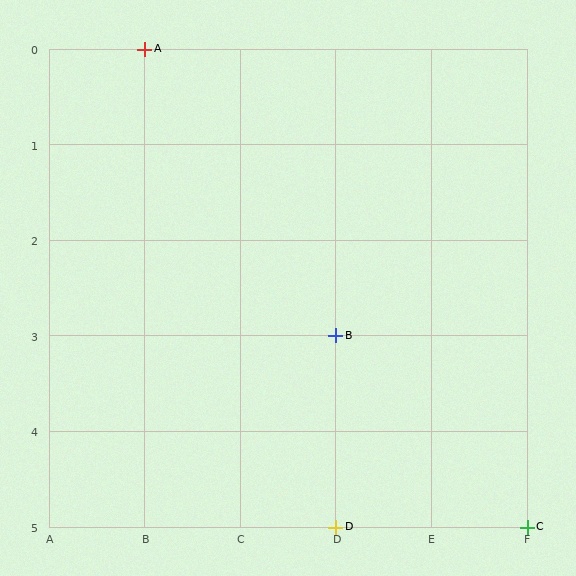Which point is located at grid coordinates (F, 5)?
Point C is at (F, 5).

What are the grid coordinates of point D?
Point D is at grid coordinates (D, 5).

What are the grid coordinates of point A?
Point A is at grid coordinates (B, 0).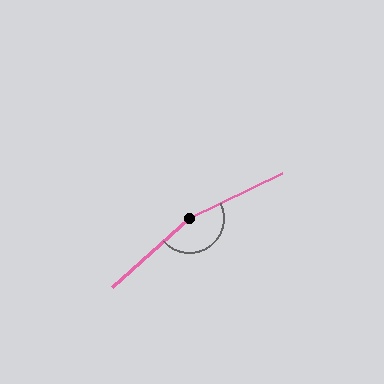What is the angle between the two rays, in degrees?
Approximately 164 degrees.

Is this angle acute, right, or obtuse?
It is obtuse.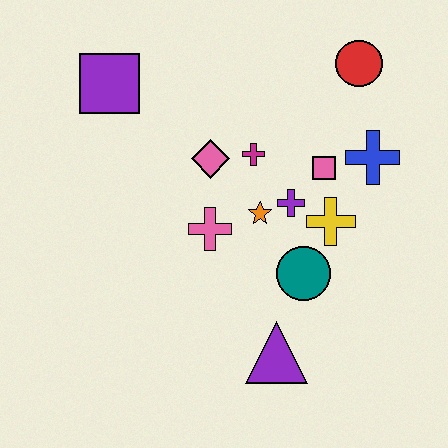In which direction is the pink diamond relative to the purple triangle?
The pink diamond is above the purple triangle.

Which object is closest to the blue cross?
The pink square is closest to the blue cross.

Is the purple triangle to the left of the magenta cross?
No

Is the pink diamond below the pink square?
No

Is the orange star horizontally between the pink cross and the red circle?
Yes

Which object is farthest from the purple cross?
The purple square is farthest from the purple cross.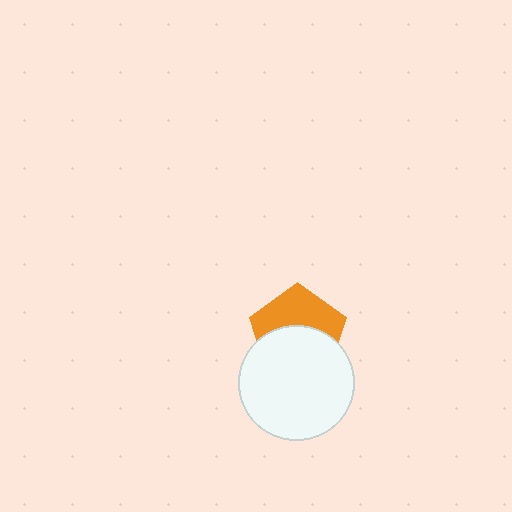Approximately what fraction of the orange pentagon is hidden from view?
Roughly 53% of the orange pentagon is hidden behind the white circle.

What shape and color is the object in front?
The object in front is a white circle.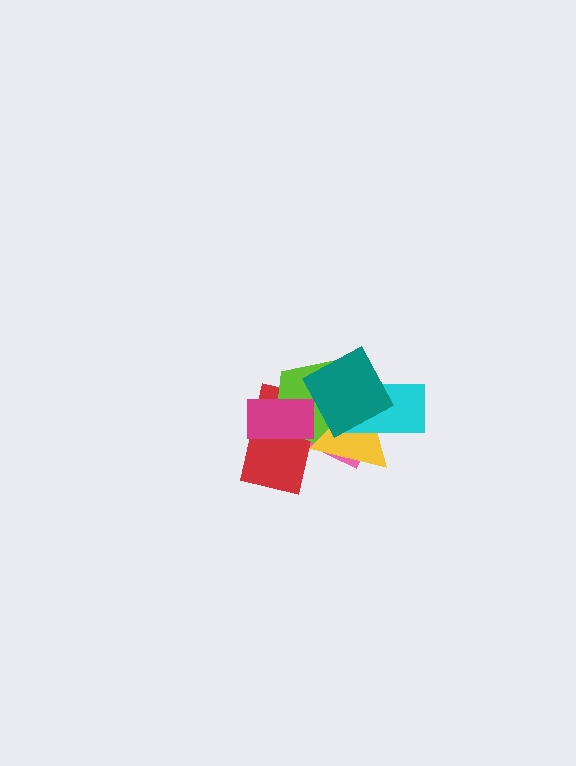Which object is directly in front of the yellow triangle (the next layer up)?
The cyan rectangle is directly in front of the yellow triangle.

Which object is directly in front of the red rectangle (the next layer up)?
The lime pentagon is directly in front of the red rectangle.